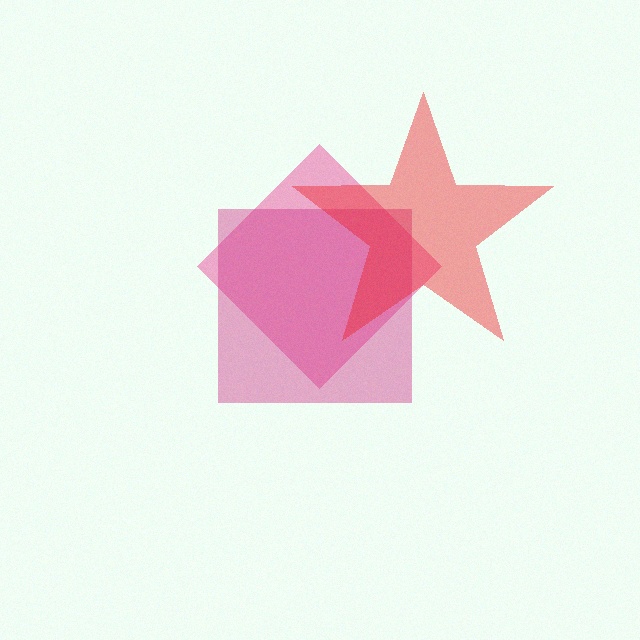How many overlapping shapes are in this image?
There are 3 overlapping shapes in the image.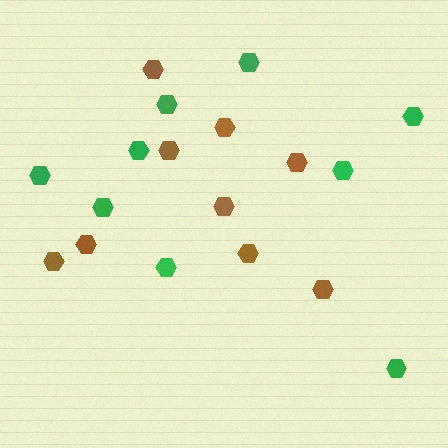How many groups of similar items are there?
There are 2 groups: one group of brown hexagons (9) and one group of green hexagons (9).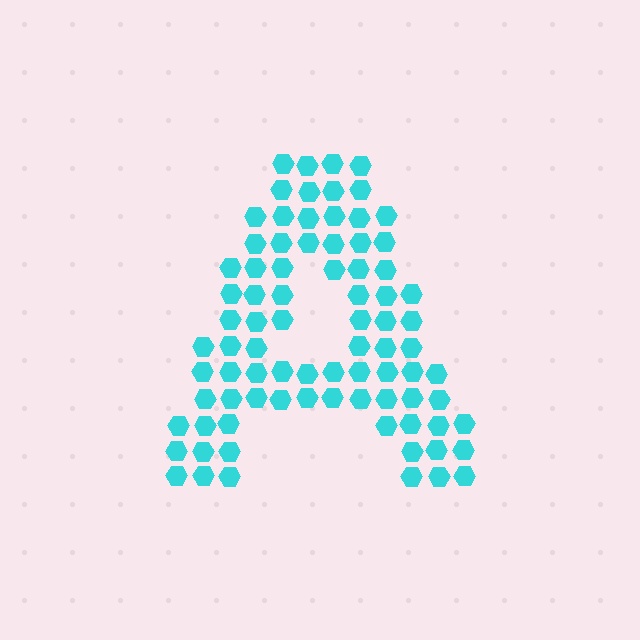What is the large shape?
The large shape is the letter A.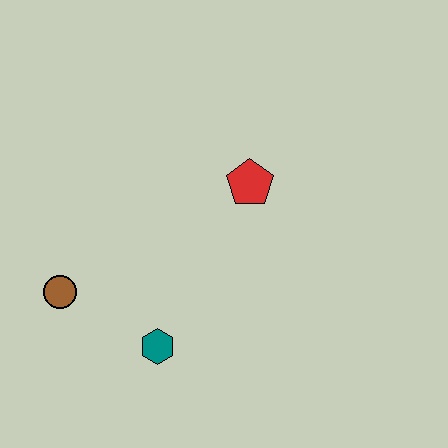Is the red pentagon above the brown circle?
Yes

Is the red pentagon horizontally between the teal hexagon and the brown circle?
No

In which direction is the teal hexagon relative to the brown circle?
The teal hexagon is to the right of the brown circle.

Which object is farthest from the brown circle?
The red pentagon is farthest from the brown circle.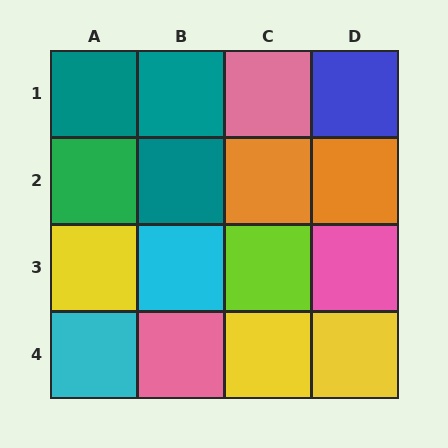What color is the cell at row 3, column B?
Cyan.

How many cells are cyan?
2 cells are cyan.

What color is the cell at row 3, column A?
Yellow.